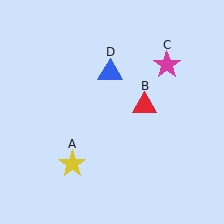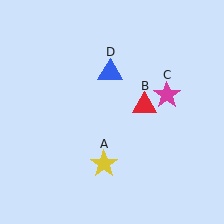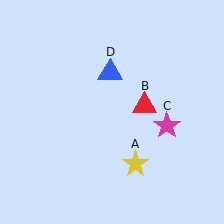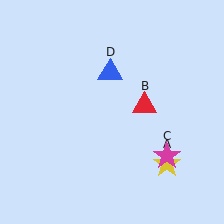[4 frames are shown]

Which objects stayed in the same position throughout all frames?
Red triangle (object B) and blue triangle (object D) remained stationary.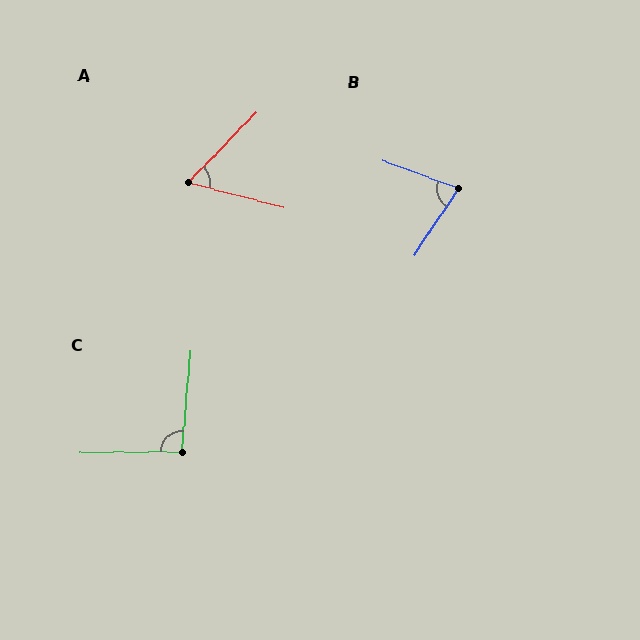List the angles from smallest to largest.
A (60°), B (76°), C (95°).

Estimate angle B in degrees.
Approximately 76 degrees.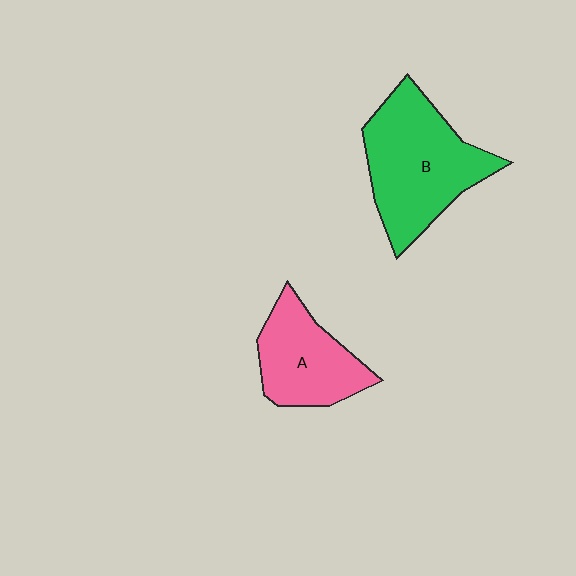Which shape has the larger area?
Shape B (green).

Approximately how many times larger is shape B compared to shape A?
Approximately 1.5 times.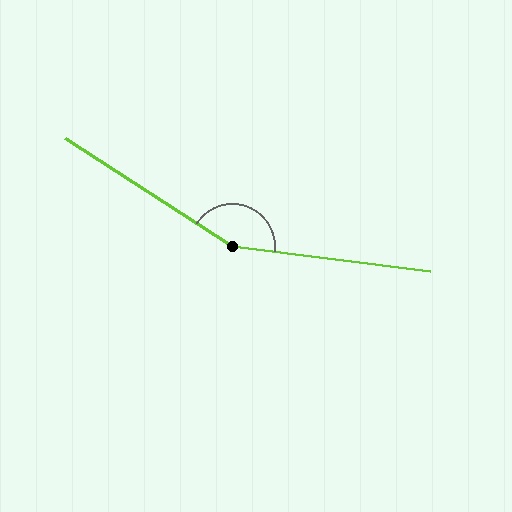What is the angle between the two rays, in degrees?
Approximately 154 degrees.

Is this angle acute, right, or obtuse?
It is obtuse.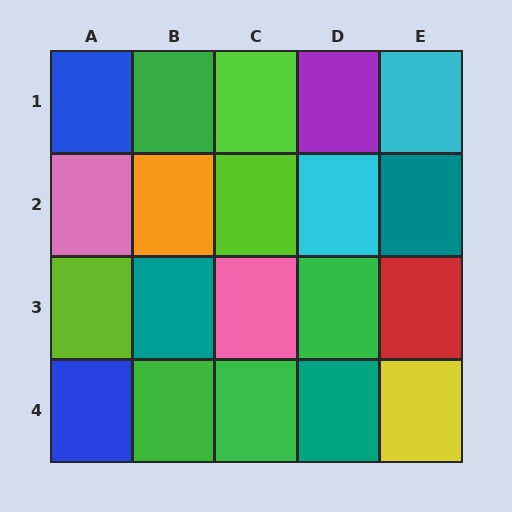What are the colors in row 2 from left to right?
Pink, orange, lime, cyan, teal.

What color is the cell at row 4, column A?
Blue.